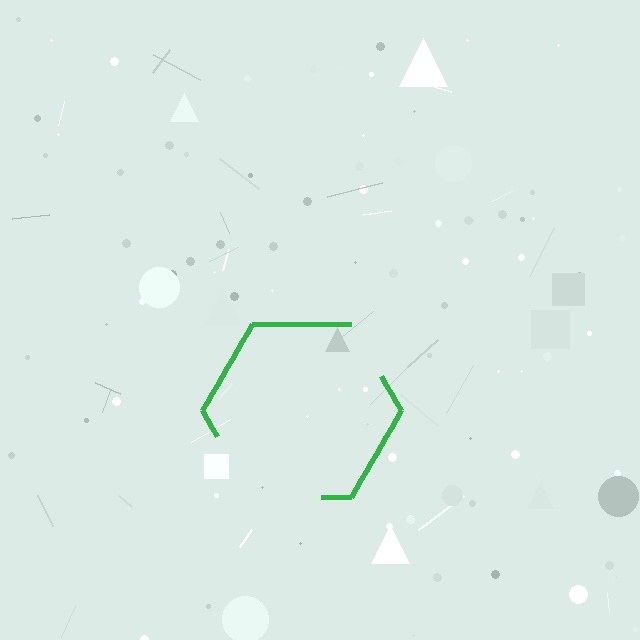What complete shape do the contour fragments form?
The contour fragments form a hexagon.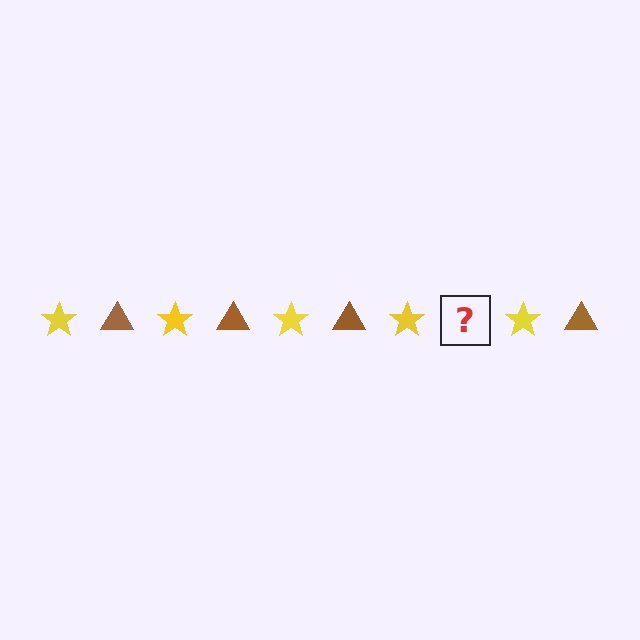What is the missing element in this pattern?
The missing element is a brown triangle.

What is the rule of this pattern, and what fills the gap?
The rule is that the pattern alternates between yellow star and brown triangle. The gap should be filled with a brown triangle.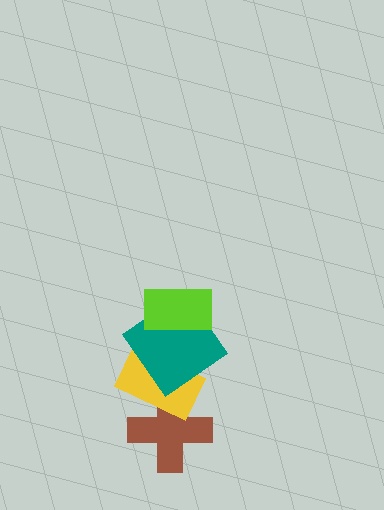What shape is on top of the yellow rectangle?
The teal diamond is on top of the yellow rectangle.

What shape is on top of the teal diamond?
The lime rectangle is on top of the teal diamond.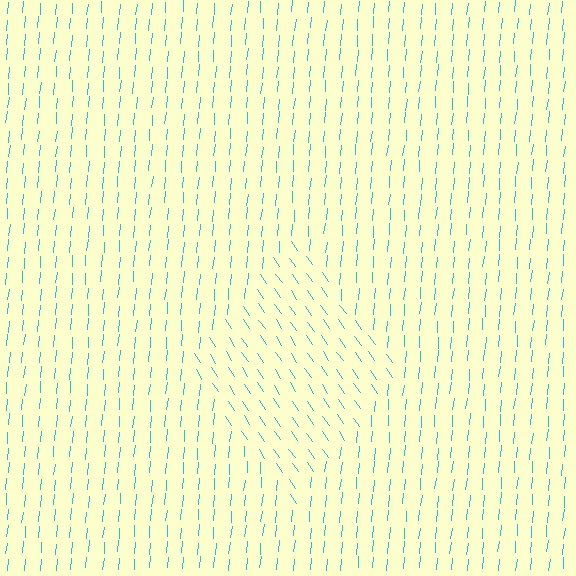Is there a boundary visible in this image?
Yes, there is a texture boundary formed by a change in line orientation.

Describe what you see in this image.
The image is filled with small cyan line segments. A diamond region in the image has lines oriented differently from the surrounding lines, creating a visible texture boundary.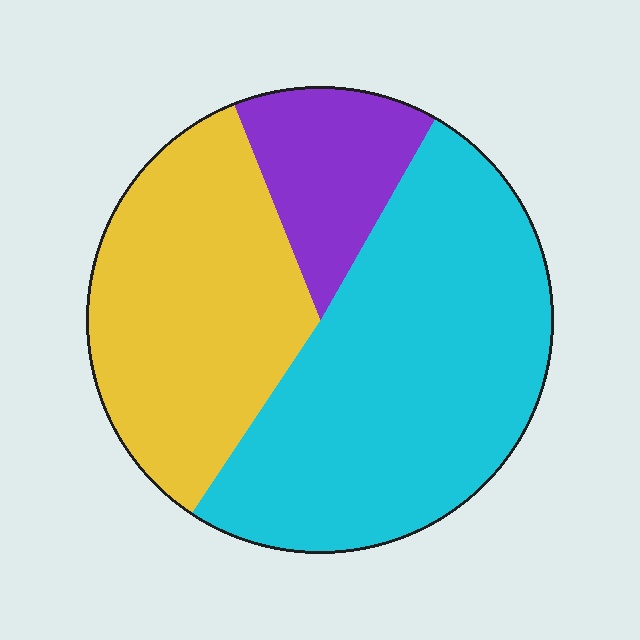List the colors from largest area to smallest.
From largest to smallest: cyan, yellow, purple.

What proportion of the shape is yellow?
Yellow covers about 35% of the shape.